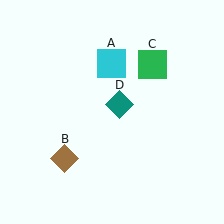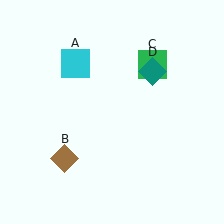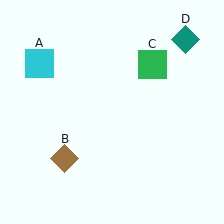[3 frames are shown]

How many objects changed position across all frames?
2 objects changed position: cyan square (object A), teal diamond (object D).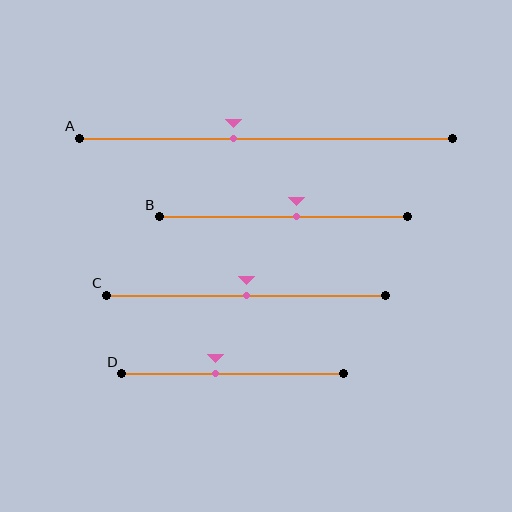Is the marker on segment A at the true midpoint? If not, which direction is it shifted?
No, the marker on segment A is shifted to the left by about 9% of the segment length.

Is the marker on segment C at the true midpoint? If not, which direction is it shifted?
Yes, the marker on segment C is at the true midpoint.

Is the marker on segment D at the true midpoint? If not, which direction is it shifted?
No, the marker on segment D is shifted to the left by about 8% of the segment length.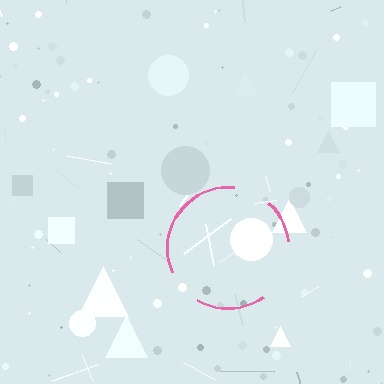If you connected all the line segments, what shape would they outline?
They would outline a circle.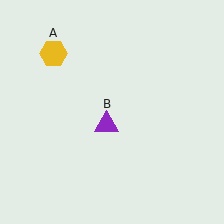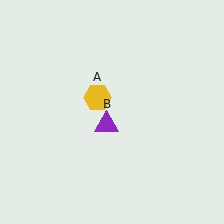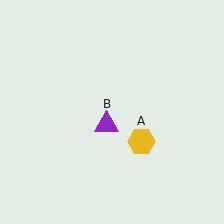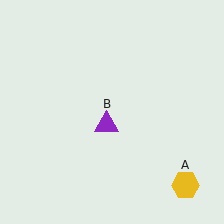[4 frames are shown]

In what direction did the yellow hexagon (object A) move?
The yellow hexagon (object A) moved down and to the right.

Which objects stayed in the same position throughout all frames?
Purple triangle (object B) remained stationary.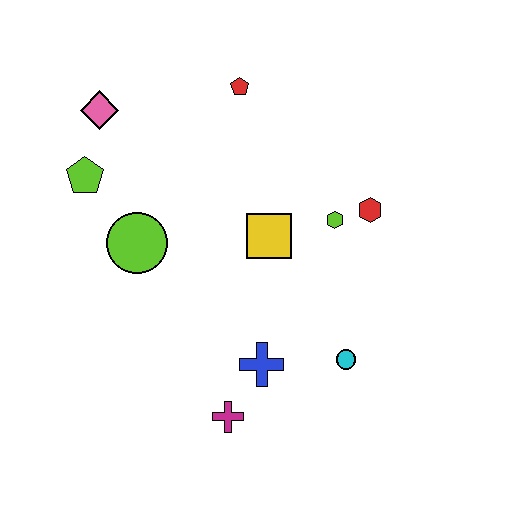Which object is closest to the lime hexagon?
The red hexagon is closest to the lime hexagon.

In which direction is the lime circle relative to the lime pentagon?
The lime circle is below the lime pentagon.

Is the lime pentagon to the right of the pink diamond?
No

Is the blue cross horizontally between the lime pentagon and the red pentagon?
No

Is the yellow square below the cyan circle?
No